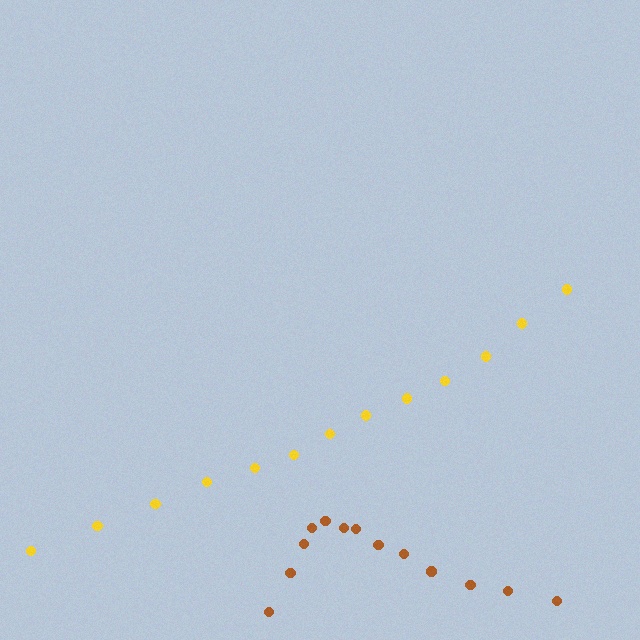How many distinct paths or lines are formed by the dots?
There are 2 distinct paths.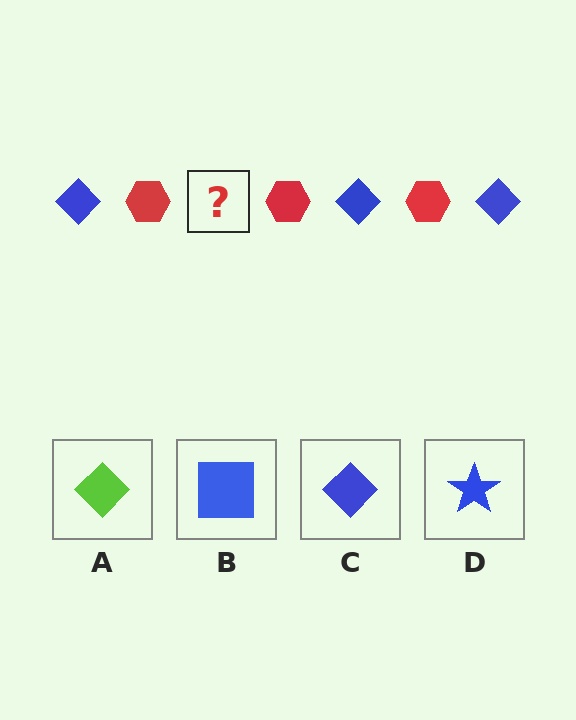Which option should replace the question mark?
Option C.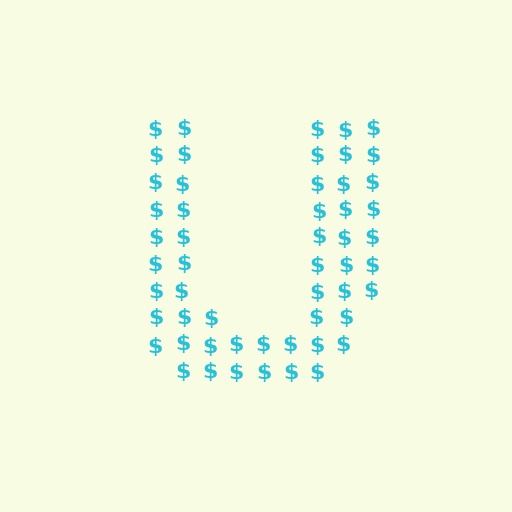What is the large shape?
The large shape is the letter U.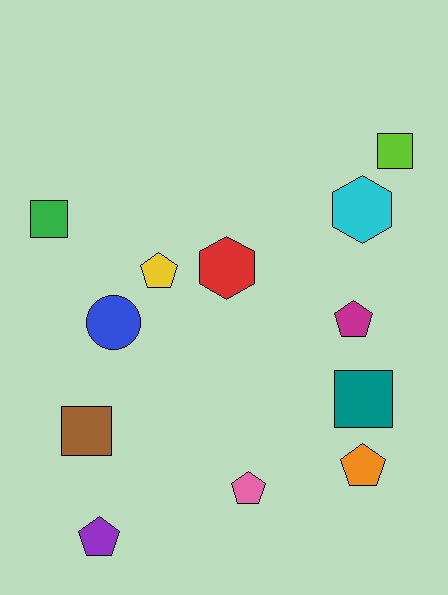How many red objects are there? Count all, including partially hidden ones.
There is 1 red object.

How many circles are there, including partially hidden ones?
There is 1 circle.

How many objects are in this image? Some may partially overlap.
There are 12 objects.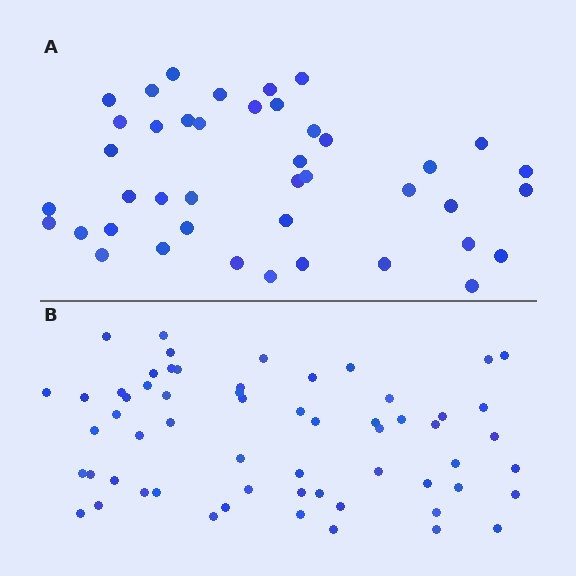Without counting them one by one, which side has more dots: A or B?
Region B (the bottom region) has more dots.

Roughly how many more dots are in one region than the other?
Region B has approximately 20 more dots than region A.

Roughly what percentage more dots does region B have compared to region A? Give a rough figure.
About 45% more.